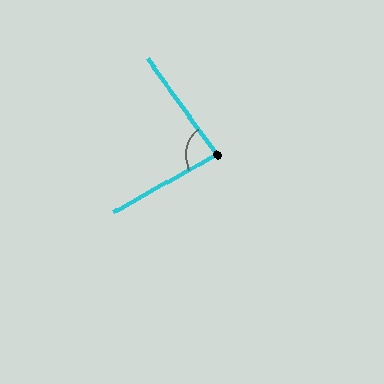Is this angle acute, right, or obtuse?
It is acute.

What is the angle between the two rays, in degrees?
Approximately 84 degrees.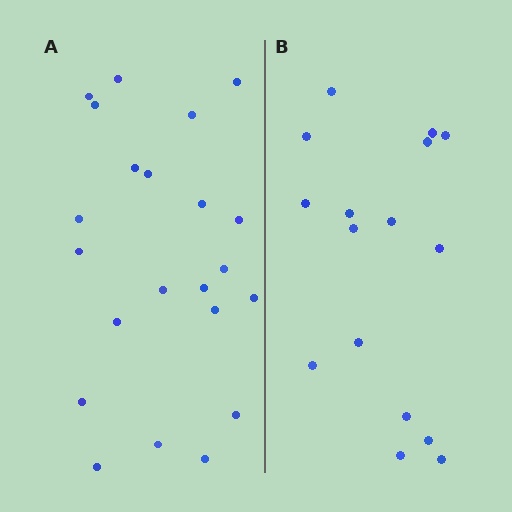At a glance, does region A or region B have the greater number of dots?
Region A (the left region) has more dots.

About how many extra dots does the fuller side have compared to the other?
Region A has about 6 more dots than region B.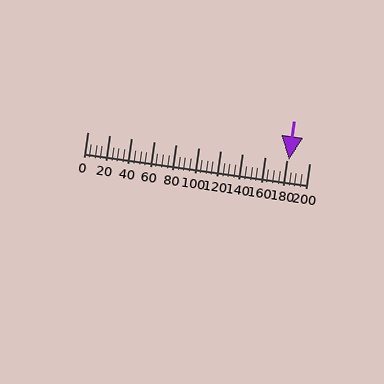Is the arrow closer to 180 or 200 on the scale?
The arrow is closer to 180.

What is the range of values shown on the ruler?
The ruler shows values from 0 to 200.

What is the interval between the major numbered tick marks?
The major tick marks are spaced 20 units apart.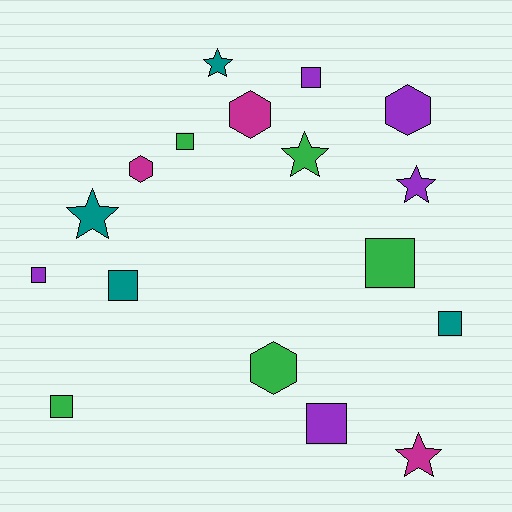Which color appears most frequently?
Purple, with 5 objects.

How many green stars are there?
There is 1 green star.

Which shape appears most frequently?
Square, with 8 objects.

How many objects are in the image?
There are 17 objects.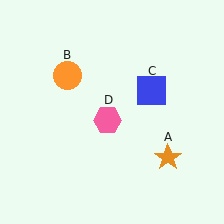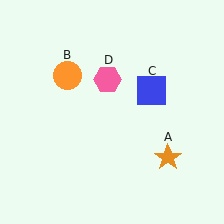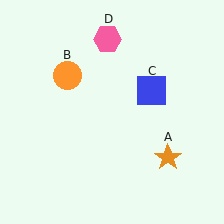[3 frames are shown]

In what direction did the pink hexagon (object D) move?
The pink hexagon (object D) moved up.